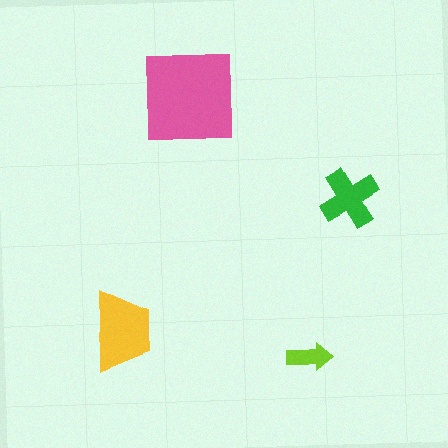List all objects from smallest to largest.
The lime arrow, the green cross, the yellow trapezoid, the pink square.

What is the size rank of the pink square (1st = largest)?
1st.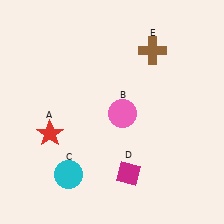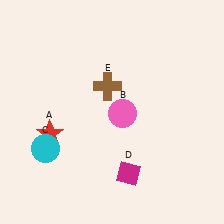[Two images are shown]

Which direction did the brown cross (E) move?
The brown cross (E) moved left.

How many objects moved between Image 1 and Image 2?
2 objects moved between the two images.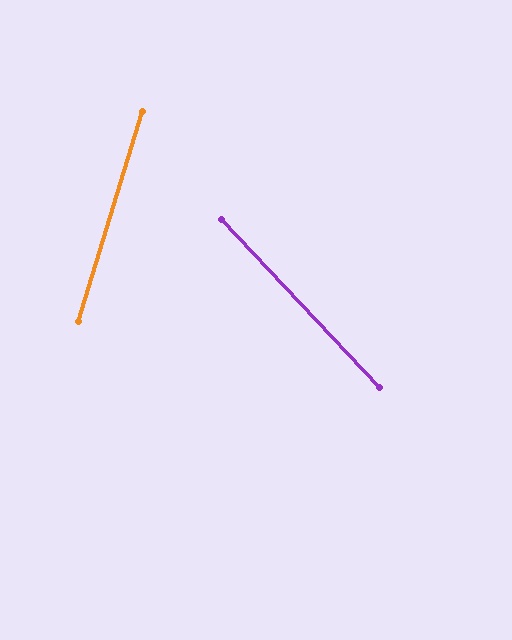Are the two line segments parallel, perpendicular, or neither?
Neither parallel nor perpendicular — they differ by about 60°.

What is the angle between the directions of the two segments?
Approximately 60 degrees.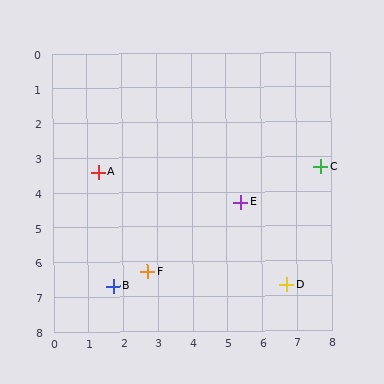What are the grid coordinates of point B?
Point B is at approximately (1.7, 6.7).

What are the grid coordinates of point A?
Point A is at approximately (1.3, 3.4).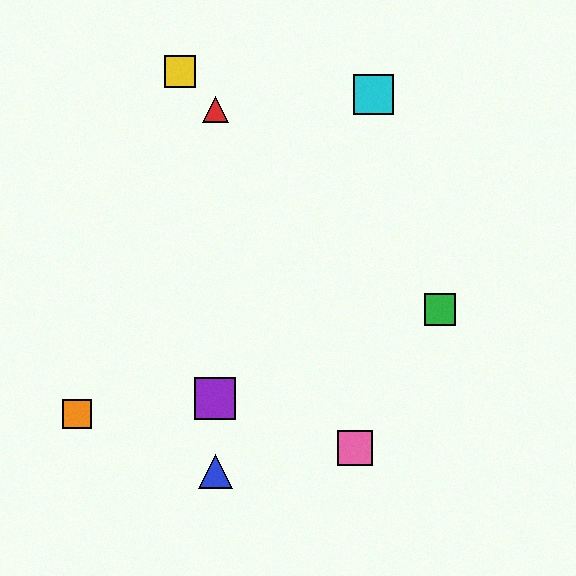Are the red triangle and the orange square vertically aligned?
No, the red triangle is at x≈215 and the orange square is at x≈77.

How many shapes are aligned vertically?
3 shapes (the red triangle, the blue triangle, the purple square) are aligned vertically.